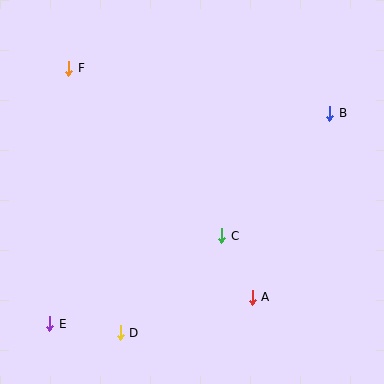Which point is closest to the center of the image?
Point C at (222, 236) is closest to the center.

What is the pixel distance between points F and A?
The distance between F and A is 294 pixels.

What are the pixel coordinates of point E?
Point E is at (50, 324).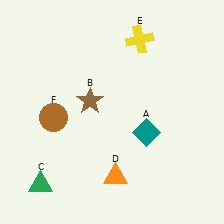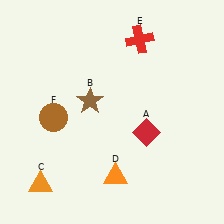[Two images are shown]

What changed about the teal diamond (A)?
In Image 1, A is teal. In Image 2, it changed to red.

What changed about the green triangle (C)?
In Image 1, C is green. In Image 2, it changed to orange.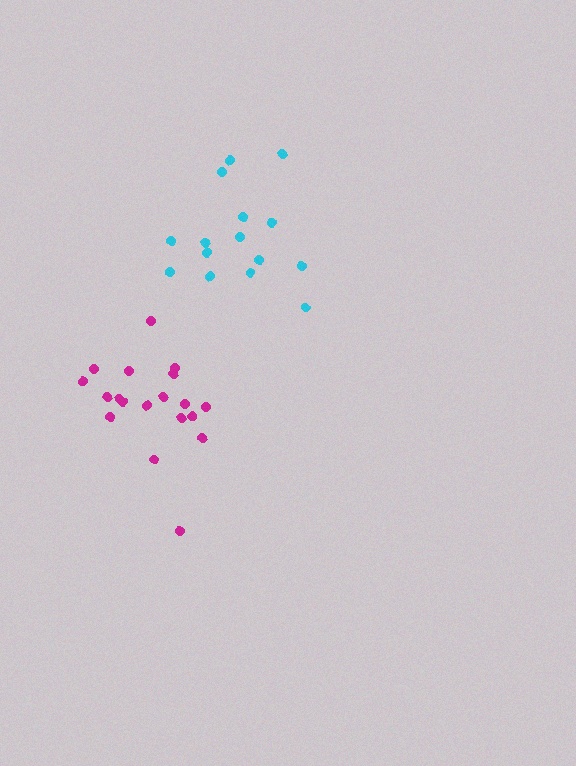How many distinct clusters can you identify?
There are 2 distinct clusters.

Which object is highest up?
The cyan cluster is topmost.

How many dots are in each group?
Group 1: 19 dots, Group 2: 15 dots (34 total).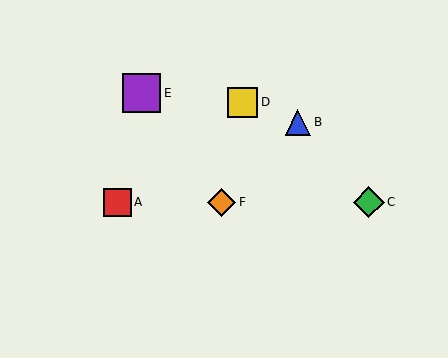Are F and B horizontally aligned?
No, F is at y≈202 and B is at y≈122.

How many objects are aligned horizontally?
3 objects (A, C, F) are aligned horizontally.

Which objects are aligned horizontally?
Objects A, C, F are aligned horizontally.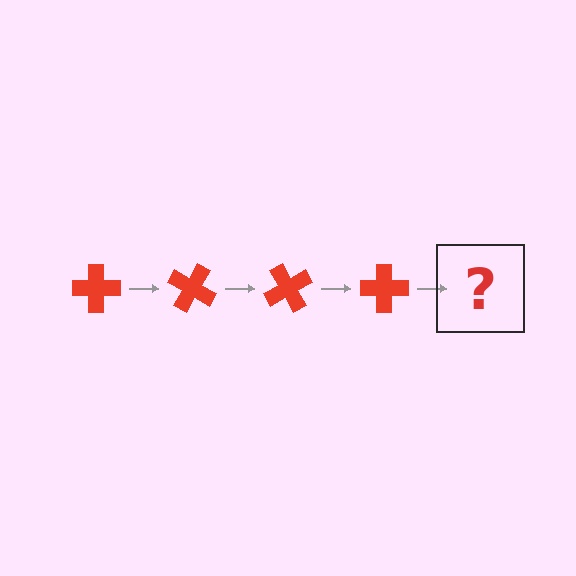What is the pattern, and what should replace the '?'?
The pattern is that the cross rotates 30 degrees each step. The '?' should be a red cross rotated 120 degrees.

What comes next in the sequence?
The next element should be a red cross rotated 120 degrees.